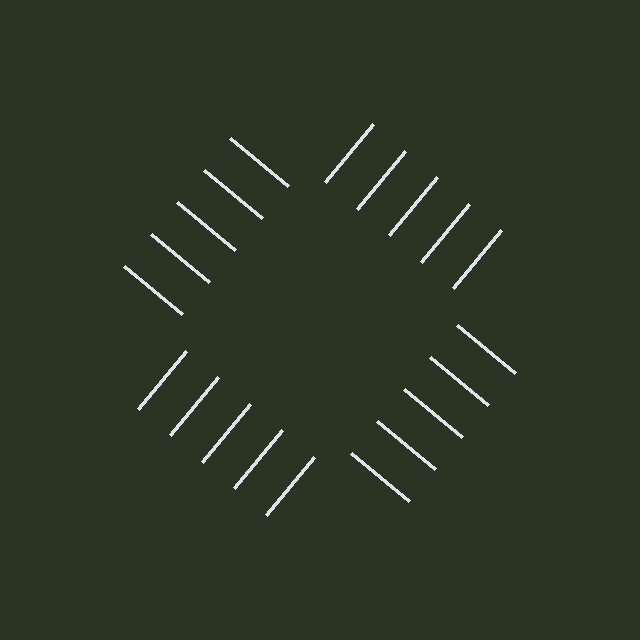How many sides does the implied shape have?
4 sides — the line-ends trace a square.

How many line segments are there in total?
20 — 5 along each of the 4 edges.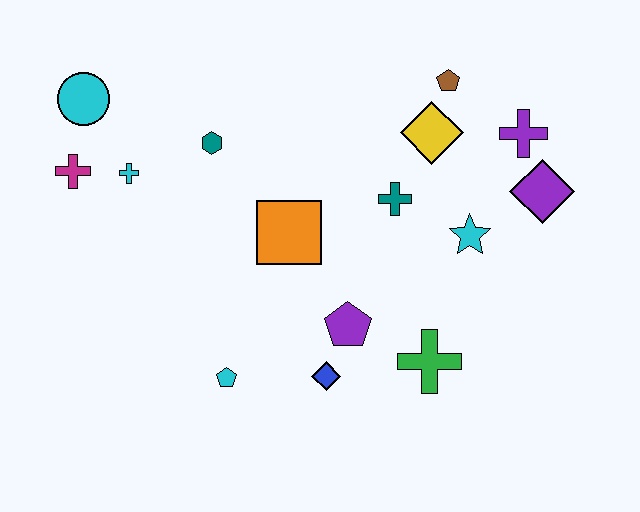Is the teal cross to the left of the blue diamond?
No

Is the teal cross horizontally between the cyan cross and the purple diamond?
Yes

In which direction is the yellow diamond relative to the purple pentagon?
The yellow diamond is above the purple pentagon.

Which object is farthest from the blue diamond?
The cyan circle is farthest from the blue diamond.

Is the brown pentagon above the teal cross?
Yes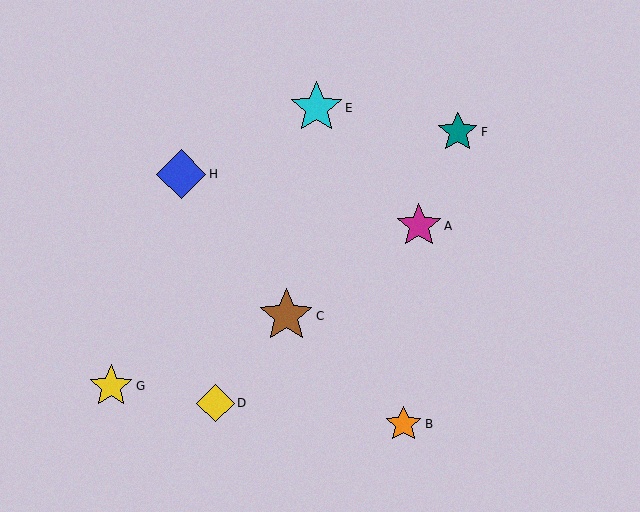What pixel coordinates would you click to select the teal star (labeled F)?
Click at (458, 132) to select the teal star F.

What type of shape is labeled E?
Shape E is a cyan star.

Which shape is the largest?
The brown star (labeled C) is the largest.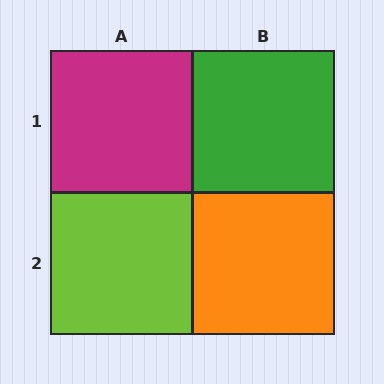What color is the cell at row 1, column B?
Green.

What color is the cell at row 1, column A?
Magenta.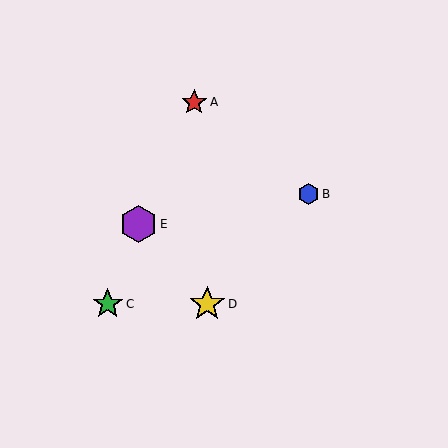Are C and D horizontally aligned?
Yes, both are at y≈304.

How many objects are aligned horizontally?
2 objects (C, D) are aligned horizontally.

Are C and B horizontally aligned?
No, C is at y≈304 and B is at y≈194.